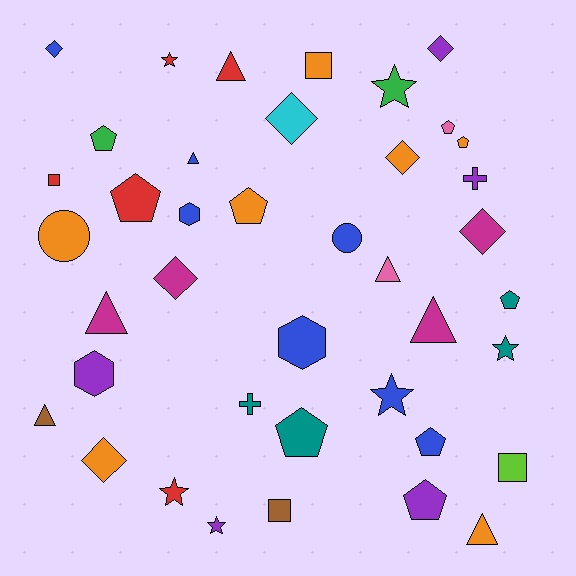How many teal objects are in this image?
There are 4 teal objects.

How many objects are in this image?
There are 40 objects.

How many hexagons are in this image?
There are 3 hexagons.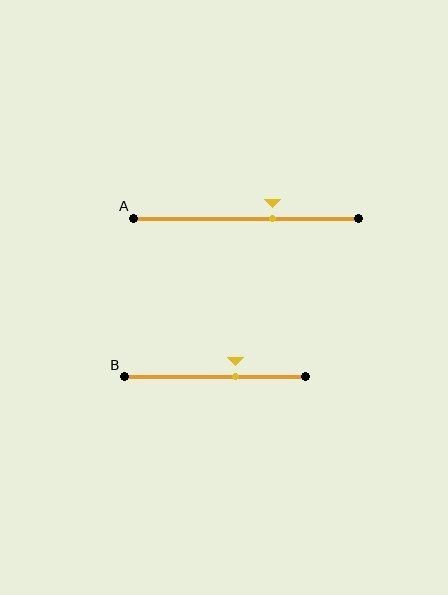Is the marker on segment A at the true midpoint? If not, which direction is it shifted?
No, the marker on segment A is shifted to the right by about 12% of the segment length.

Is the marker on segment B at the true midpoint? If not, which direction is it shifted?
No, the marker on segment B is shifted to the right by about 11% of the segment length.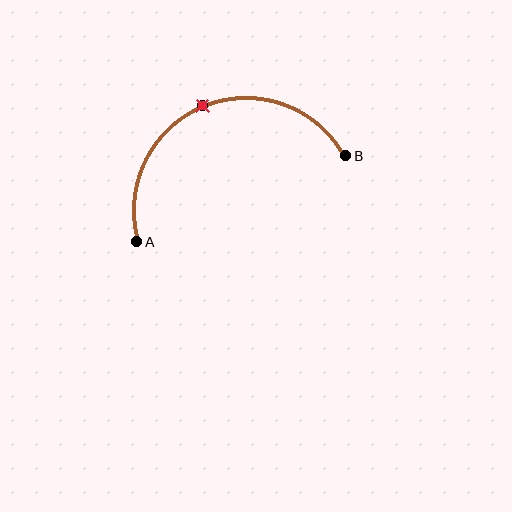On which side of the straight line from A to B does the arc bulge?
The arc bulges above the straight line connecting A and B.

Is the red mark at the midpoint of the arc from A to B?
Yes. The red mark lies on the arc at equal arc-length from both A and B — it is the arc midpoint.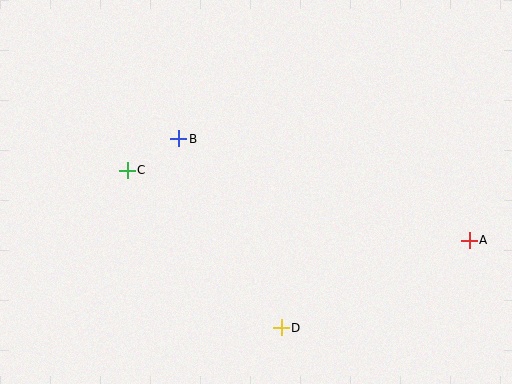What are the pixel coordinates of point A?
Point A is at (469, 240).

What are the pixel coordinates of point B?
Point B is at (179, 139).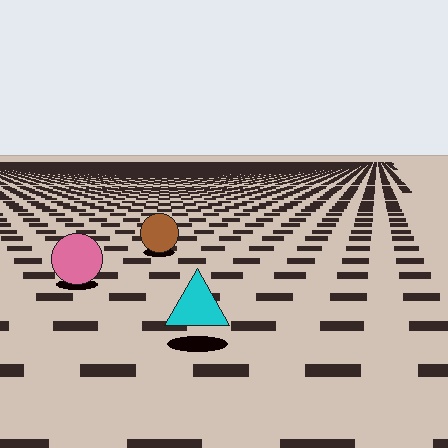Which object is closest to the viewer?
The cyan triangle is closest. The texture marks near it are larger and more spread out.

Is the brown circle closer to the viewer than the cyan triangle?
No. The cyan triangle is closer — you can tell from the texture gradient: the ground texture is coarser near it.